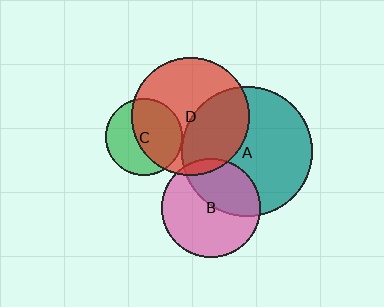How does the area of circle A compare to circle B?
Approximately 1.7 times.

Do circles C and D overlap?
Yes.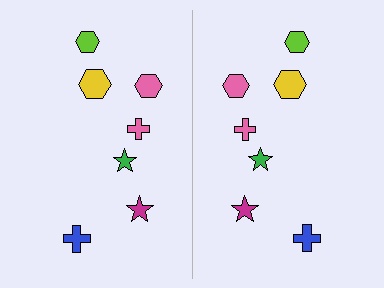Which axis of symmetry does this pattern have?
The pattern has a vertical axis of symmetry running through the center of the image.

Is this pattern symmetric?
Yes, this pattern has bilateral (reflection) symmetry.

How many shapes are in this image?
There are 14 shapes in this image.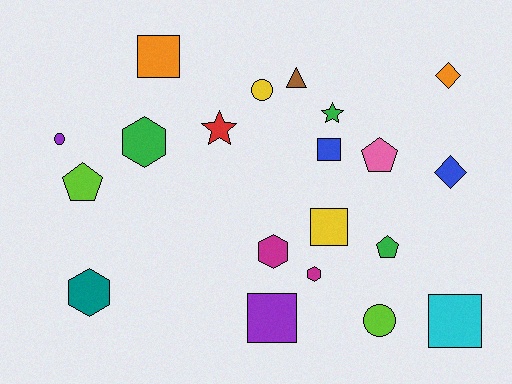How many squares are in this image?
There are 5 squares.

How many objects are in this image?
There are 20 objects.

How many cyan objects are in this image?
There is 1 cyan object.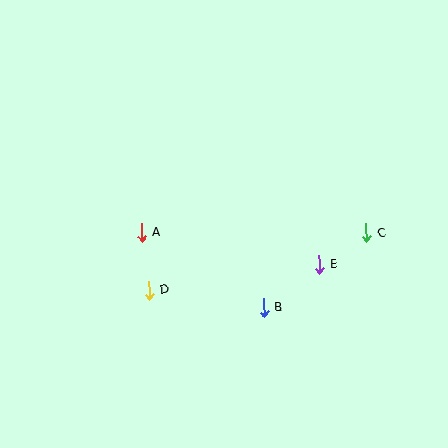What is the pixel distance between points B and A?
The distance between B and A is 143 pixels.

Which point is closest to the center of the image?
Point A at (141, 232) is closest to the center.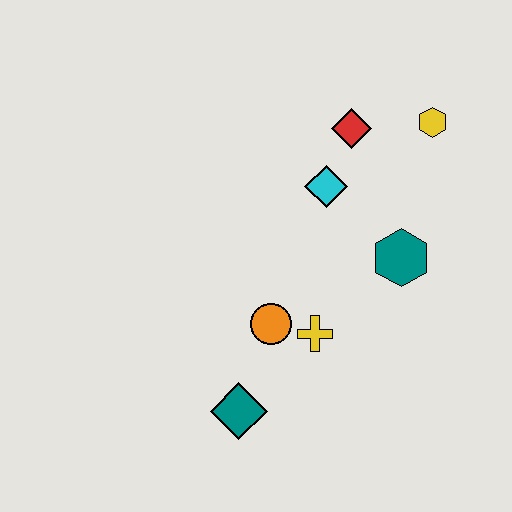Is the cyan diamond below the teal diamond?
No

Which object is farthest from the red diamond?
The teal diamond is farthest from the red diamond.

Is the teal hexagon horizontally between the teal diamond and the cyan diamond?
No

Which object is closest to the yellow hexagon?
The red diamond is closest to the yellow hexagon.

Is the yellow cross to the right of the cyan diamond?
No